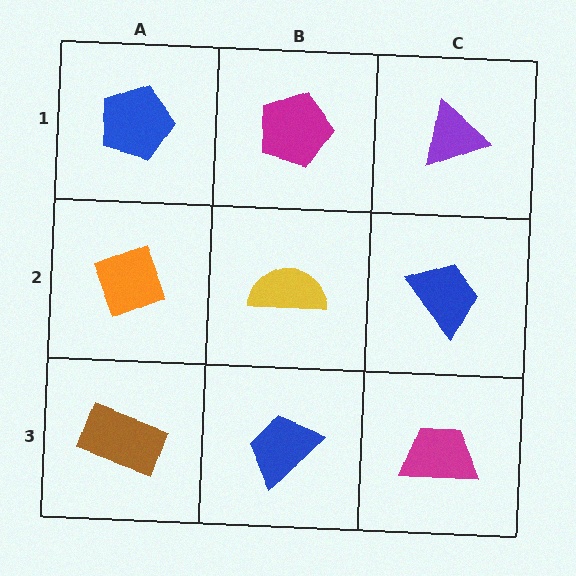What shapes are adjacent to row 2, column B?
A magenta pentagon (row 1, column B), a blue trapezoid (row 3, column B), an orange diamond (row 2, column A), a blue trapezoid (row 2, column C).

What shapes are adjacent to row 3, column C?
A blue trapezoid (row 2, column C), a blue trapezoid (row 3, column B).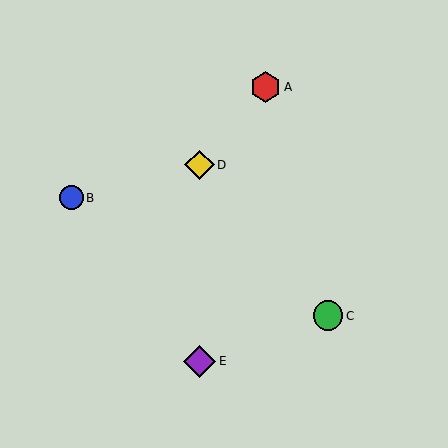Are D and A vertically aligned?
No, D is at x≈200 and A is at x≈265.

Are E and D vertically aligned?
Yes, both are at x≈200.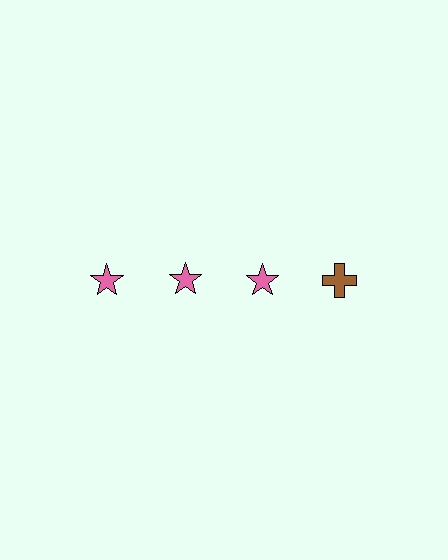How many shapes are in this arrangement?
There are 4 shapes arranged in a grid pattern.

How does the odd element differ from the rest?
It differs in both color (brown instead of pink) and shape (cross instead of star).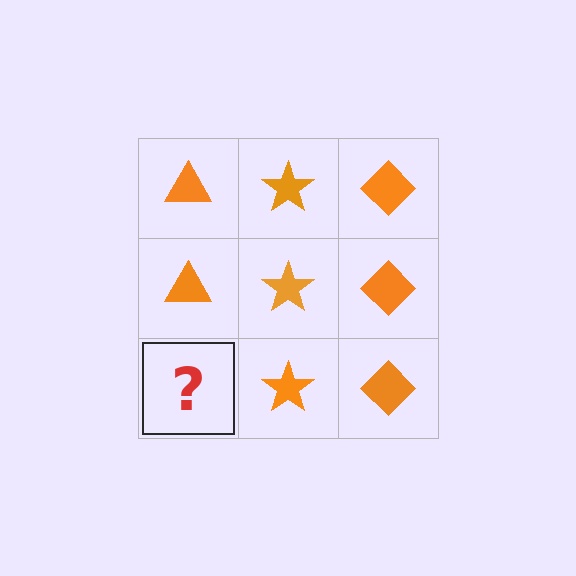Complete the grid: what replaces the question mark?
The question mark should be replaced with an orange triangle.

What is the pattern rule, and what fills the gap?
The rule is that each column has a consistent shape. The gap should be filled with an orange triangle.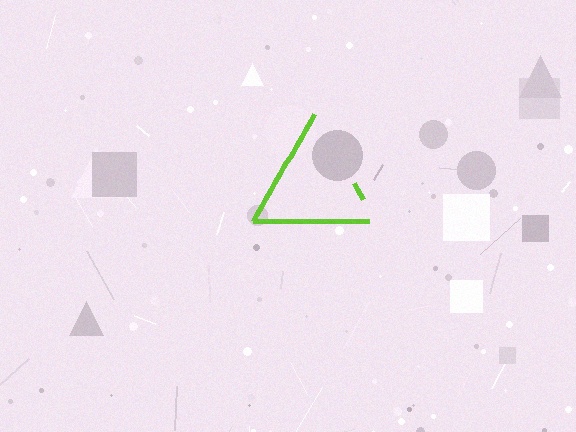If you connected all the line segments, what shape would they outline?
They would outline a triangle.